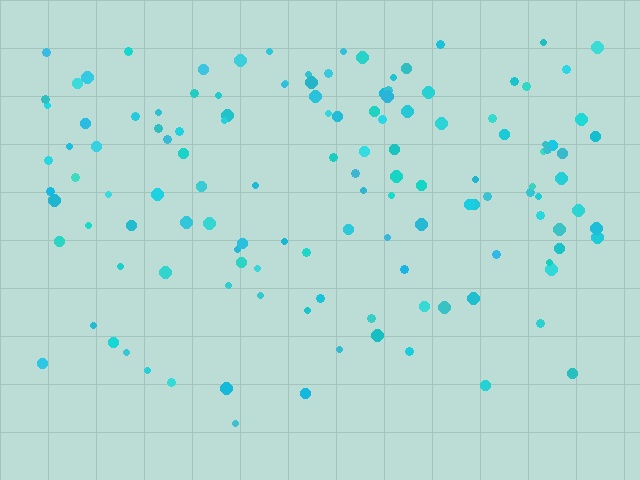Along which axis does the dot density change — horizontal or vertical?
Vertical.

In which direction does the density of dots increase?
From bottom to top, with the top side densest.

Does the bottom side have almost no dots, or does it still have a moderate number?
Still a moderate number, just noticeably fewer than the top.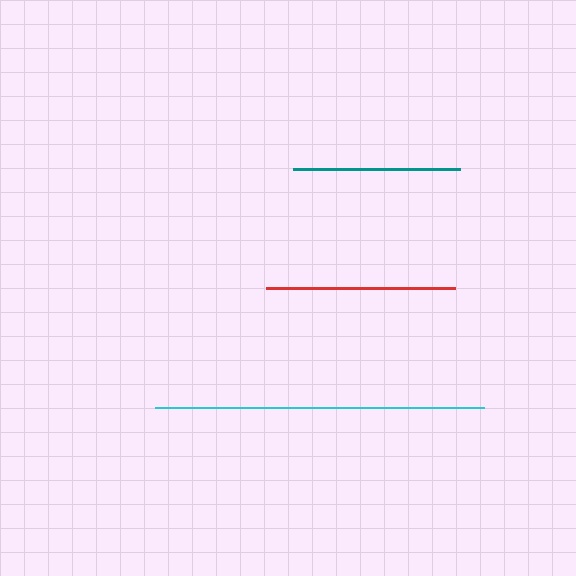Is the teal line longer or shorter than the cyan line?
The cyan line is longer than the teal line.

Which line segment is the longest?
The cyan line is the longest at approximately 329 pixels.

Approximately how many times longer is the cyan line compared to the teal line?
The cyan line is approximately 2.0 times the length of the teal line.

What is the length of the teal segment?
The teal segment is approximately 166 pixels long.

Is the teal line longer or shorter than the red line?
The red line is longer than the teal line.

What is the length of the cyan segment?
The cyan segment is approximately 329 pixels long.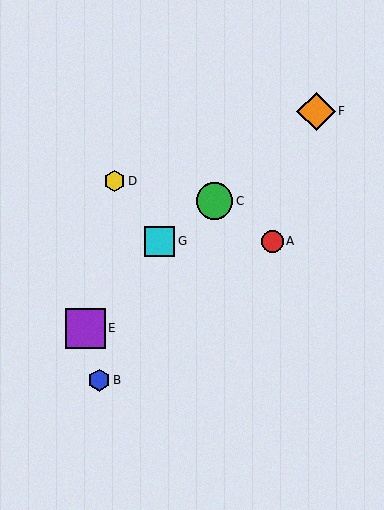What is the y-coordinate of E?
Object E is at y≈328.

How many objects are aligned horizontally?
2 objects (A, G) are aligned horizontally.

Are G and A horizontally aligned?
Yes, both are at y≈241.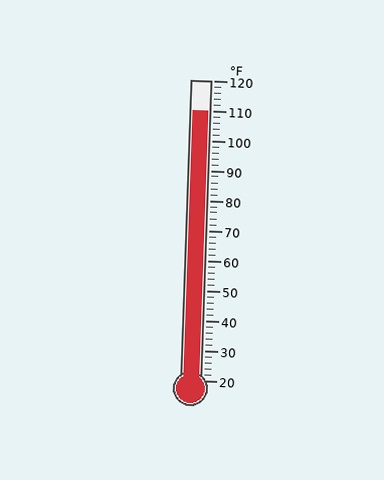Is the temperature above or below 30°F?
The temperature is above 30°F.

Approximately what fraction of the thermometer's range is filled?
The thermometer is filled to approximately 90% of its range.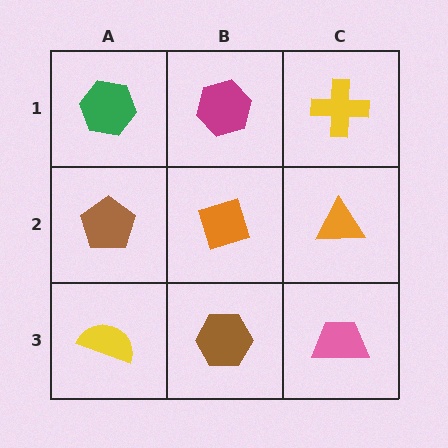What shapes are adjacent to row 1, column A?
A brown pentagon (row 2, column A), a magenta hexagon (row 1, column B).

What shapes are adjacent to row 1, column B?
An orange diamond (row 2, column B), a green hexagon (row 1, column A), a yellow cross (row 1, column C).